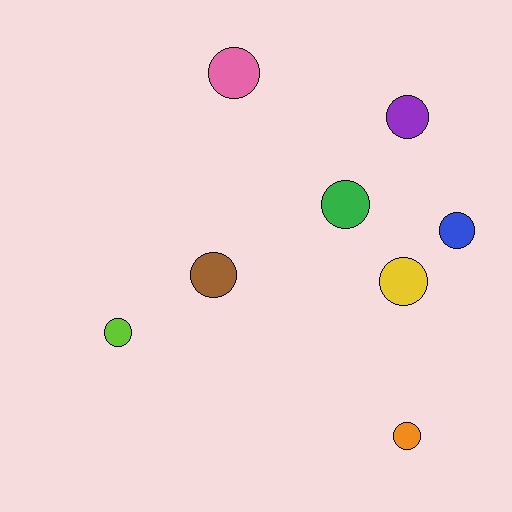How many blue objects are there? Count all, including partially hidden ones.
There is 1 blue object.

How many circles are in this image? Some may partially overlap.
There are 8 circles.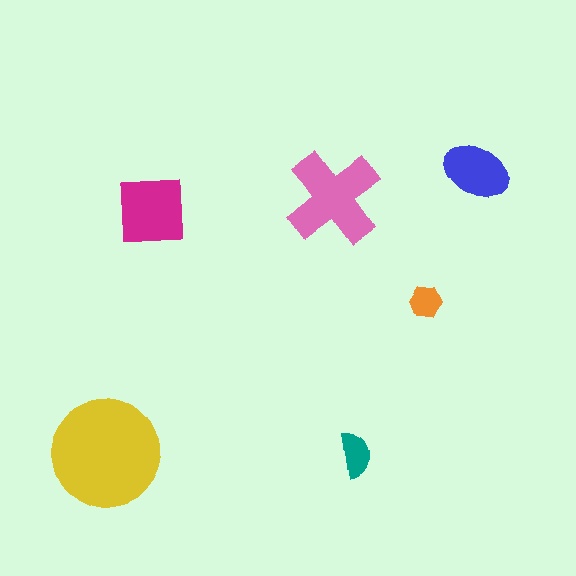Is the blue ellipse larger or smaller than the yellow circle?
Smaller.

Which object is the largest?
The yellow circle.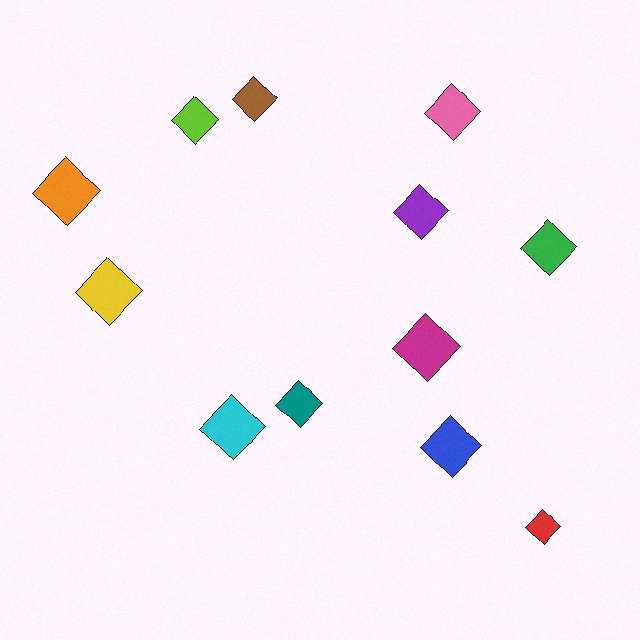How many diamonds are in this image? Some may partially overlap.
There are 12 diamonds.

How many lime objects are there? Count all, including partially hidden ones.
There is 1 lime object.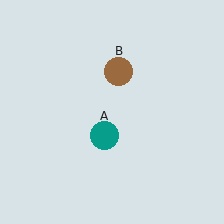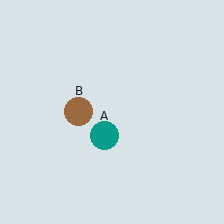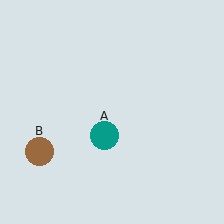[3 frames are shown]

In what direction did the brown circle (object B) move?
The brown circle (object B) moved down and to the left.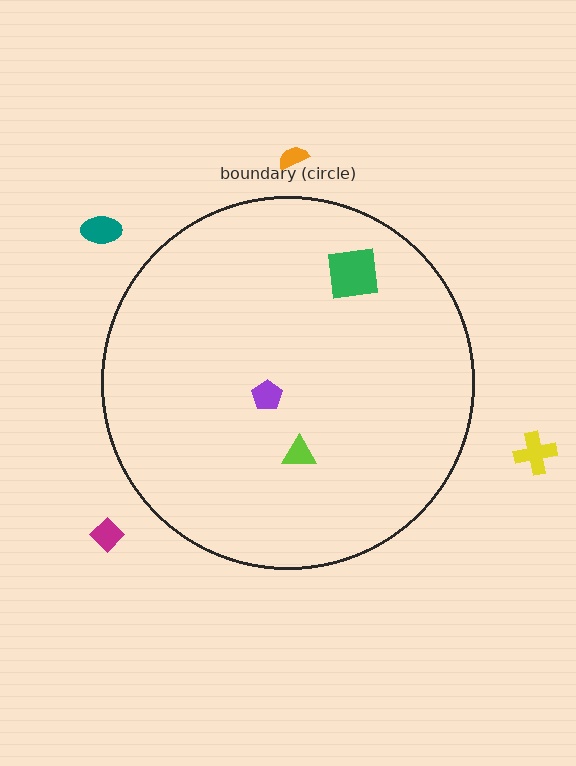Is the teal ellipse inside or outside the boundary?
Outside.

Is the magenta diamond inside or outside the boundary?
Outside.